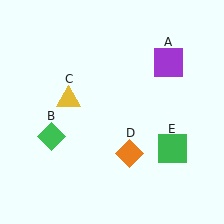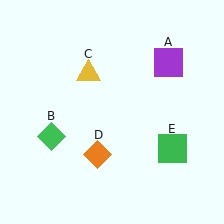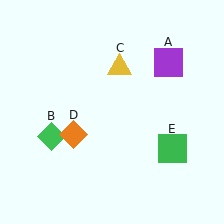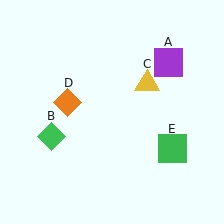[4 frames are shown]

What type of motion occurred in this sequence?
The yellow triangle (object C), orange diamond (object D) rotated clockwise around the center of the scene.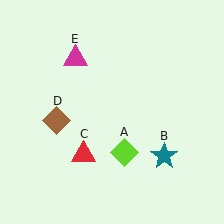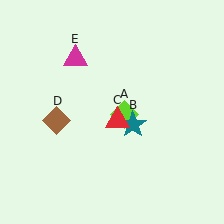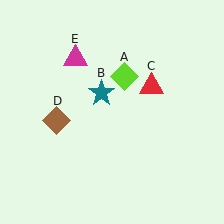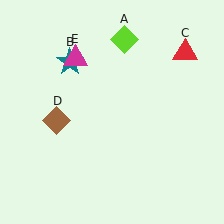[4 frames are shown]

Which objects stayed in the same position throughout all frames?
Brown diamond (object D) and magenta triangle (object E) remained stationary.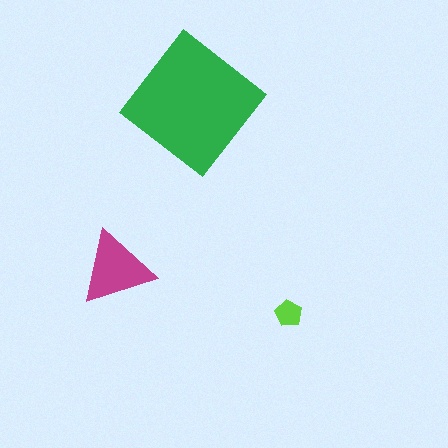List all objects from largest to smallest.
The green diamond, the magenta triangle, the lime pentagon.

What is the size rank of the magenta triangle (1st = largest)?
2nd.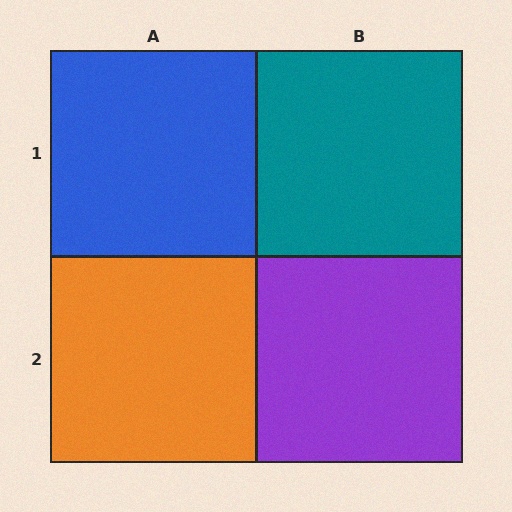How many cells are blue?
1 cell is blue.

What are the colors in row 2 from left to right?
Orange, purple.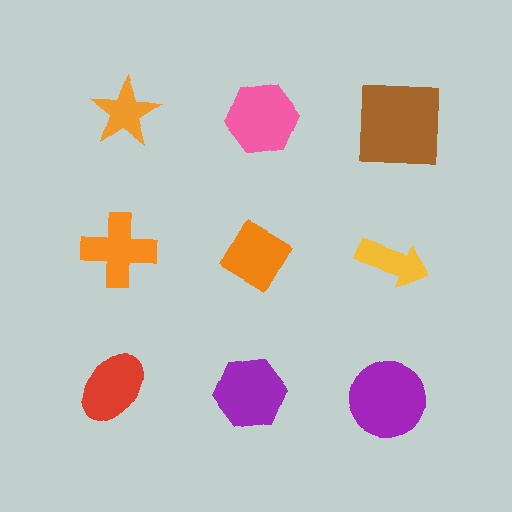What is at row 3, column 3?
A purple circle.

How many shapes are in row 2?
3 shapes.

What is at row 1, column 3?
A brown square.